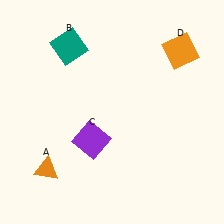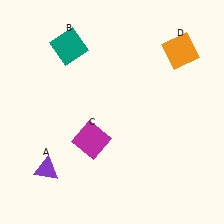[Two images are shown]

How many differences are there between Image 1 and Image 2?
There are 2 differences between the two images.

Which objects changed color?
A changed from orange to purple. C changed from purple to magenta.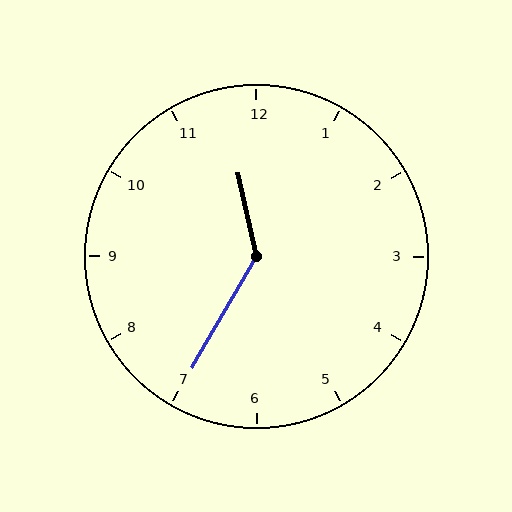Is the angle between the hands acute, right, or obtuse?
It is obtuse.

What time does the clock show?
11:35.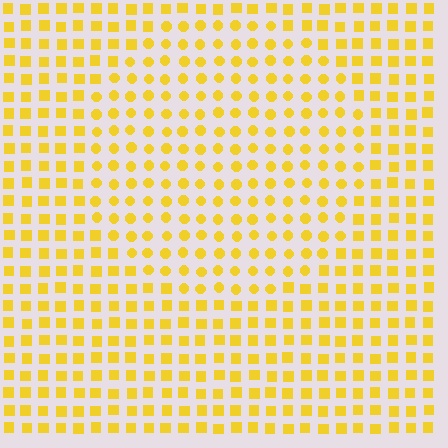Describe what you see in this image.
The image is filled with small yellow elements arranged in a uniform grid. A circle-shaped region contains circles, while the surrounding area contains squares. The boundary is defined purely by the change in element shape.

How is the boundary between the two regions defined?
The boundary is defined by a change in element shape: circles inside vs. squares outside. All elements share the same color and spacing.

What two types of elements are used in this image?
The image uses circles inside the circle region and squares outside it.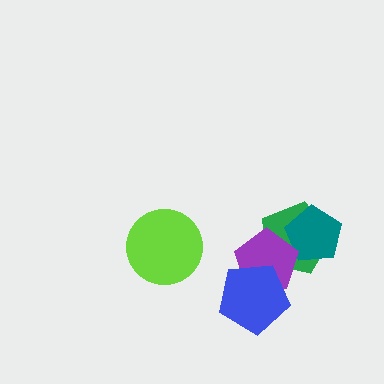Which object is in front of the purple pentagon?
The blue pentagon is in front of the purple pentagon.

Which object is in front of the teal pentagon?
The purple pentagon is in front of the teal pentagon.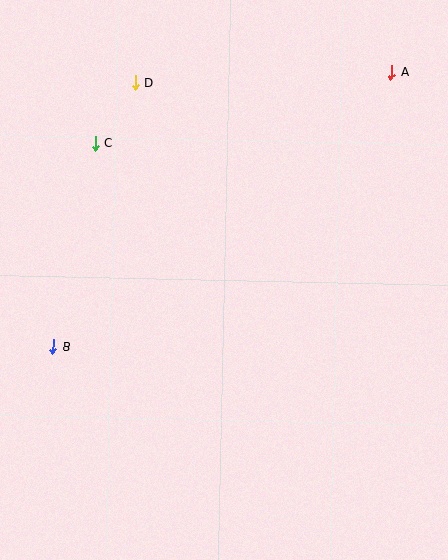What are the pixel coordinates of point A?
Point A is at (392, 72).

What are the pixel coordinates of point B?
Point B is at (53, 347).